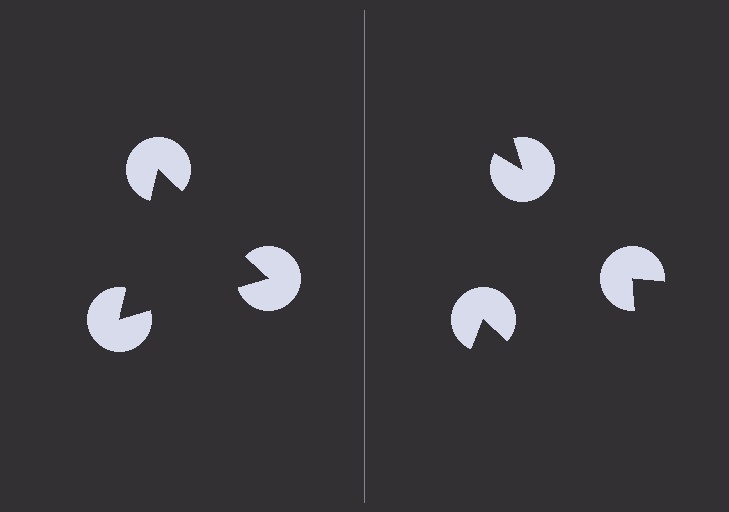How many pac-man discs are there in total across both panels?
6 — 3 on each side.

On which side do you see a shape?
An illusory triangle appears on the left side. On the right side the wedge cuts are rotated, so no coherent shape forms.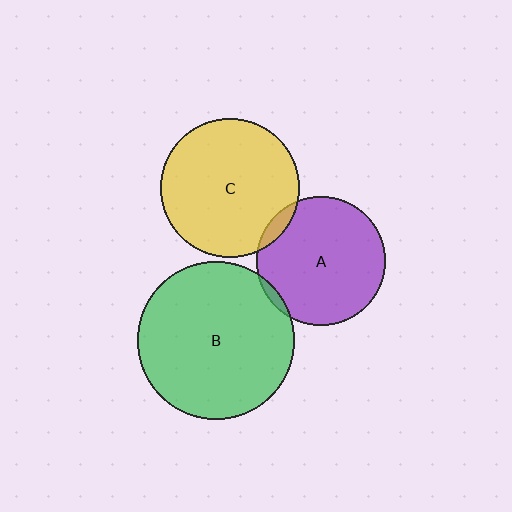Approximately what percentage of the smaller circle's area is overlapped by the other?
Approximately 5%.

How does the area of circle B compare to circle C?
Approximately 1.3 times.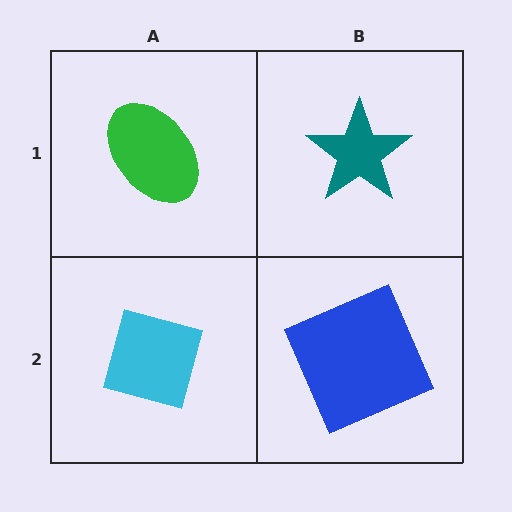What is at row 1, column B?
A teal star.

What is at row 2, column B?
A blue square.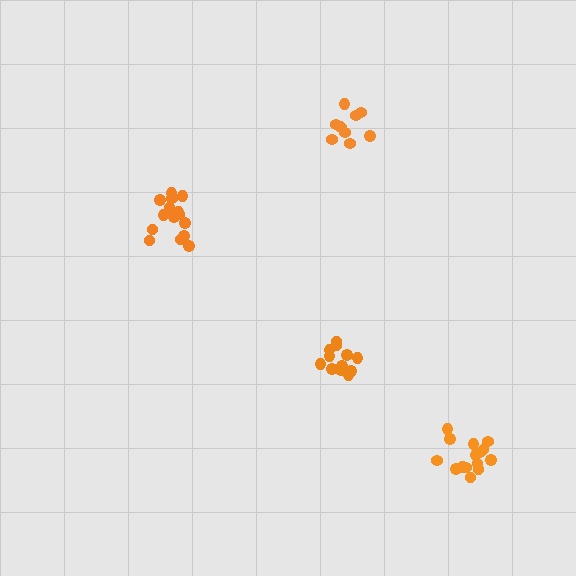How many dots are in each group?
Group 1: 16 dots, Group 2: 10 dots, Group 3: 15 dots, Group 4: 13 dots (54 total).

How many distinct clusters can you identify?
There are 4 distinct clusters.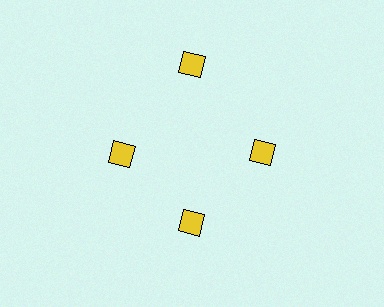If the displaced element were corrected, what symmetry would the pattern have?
It would have 4-fold rotational symmetry — the pattern would map onto itself every 90 degrees.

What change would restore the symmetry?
The symmetry would be restored by moving it inward, back onto the ring so that all 4 diamonds sit at equal angles and equal distance from the center.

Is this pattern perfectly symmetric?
No. The 4 yellow diamonds are arranged in a ring, but one element near the 12 o'clock position is pushed outward from the center, breaking the 4-fold rotational symmetry.